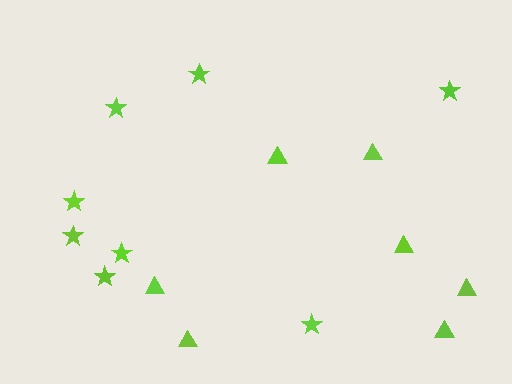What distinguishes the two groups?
There are 2 groups: one group of triangles (7) and one group of stars (8).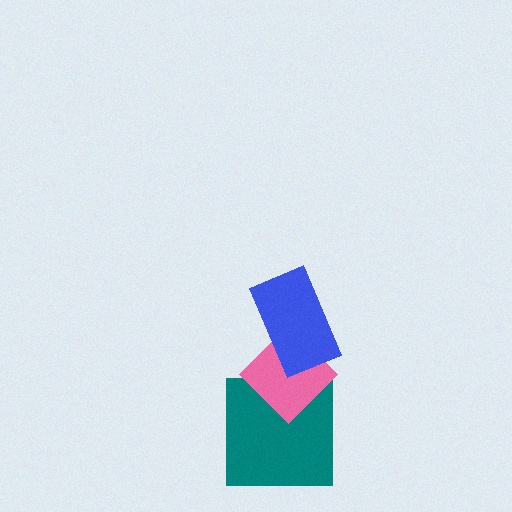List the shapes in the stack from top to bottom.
From top to bottom: the blue rectangle, the pink diamond, the teal square.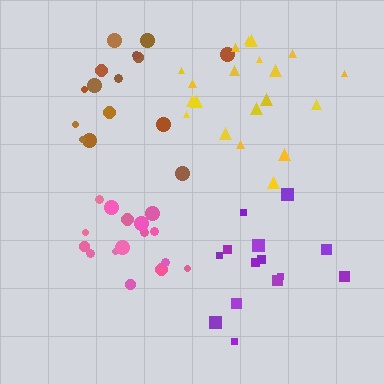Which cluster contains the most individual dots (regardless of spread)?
Yellow (20).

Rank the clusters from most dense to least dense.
pink, yellow, brown, purple.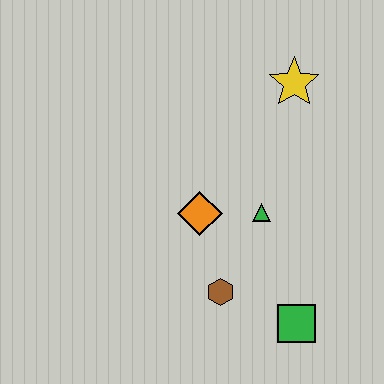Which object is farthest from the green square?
The yellow star is farthest from the green square.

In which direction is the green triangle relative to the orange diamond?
The green triangle is to the right of the orange diamond.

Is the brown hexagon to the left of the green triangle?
Yes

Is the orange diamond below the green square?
No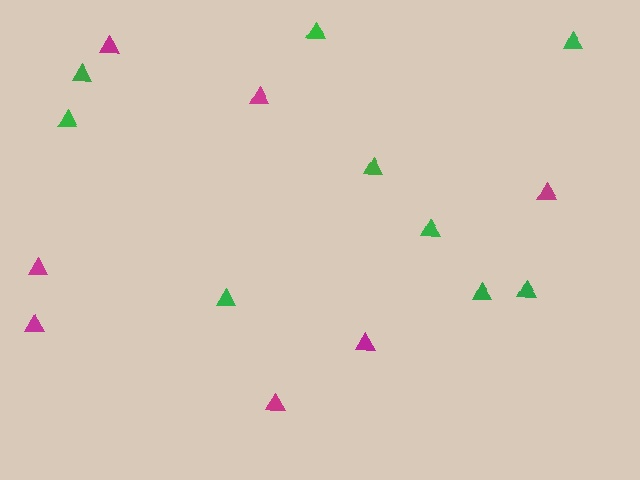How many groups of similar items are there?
There are 2 groups: one group of green triangles (9) and one group of magenta triangles (7).